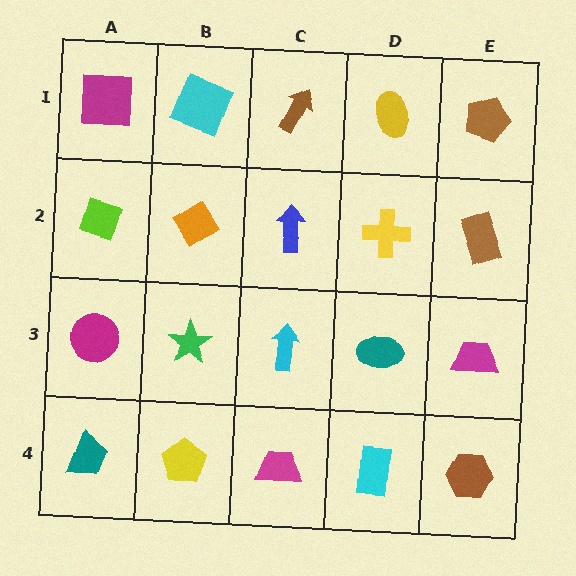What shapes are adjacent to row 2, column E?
A brown pentagon (row 1, column E), a magenta trapezoid (row 3, column E), a yellow cross (row 2, column D).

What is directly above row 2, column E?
A brown pentagon.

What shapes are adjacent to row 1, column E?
A brown rectangle (row 2, column E), a yellow ellipse (row 1, column D).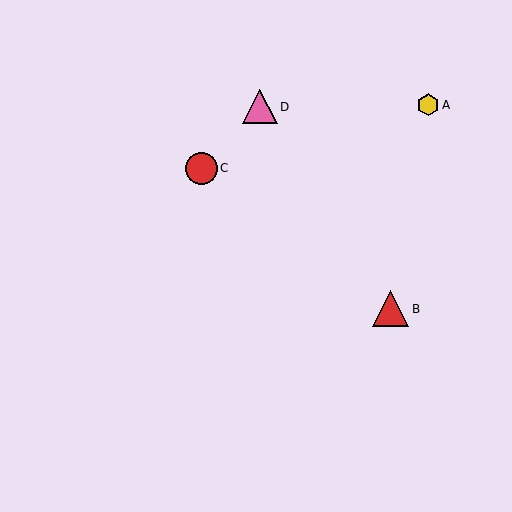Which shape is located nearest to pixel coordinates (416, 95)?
The yellow hexagon (labeled A) at (428, 105) is nearest to that location.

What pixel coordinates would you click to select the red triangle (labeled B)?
Click at (391, 309) to select the red triangle B.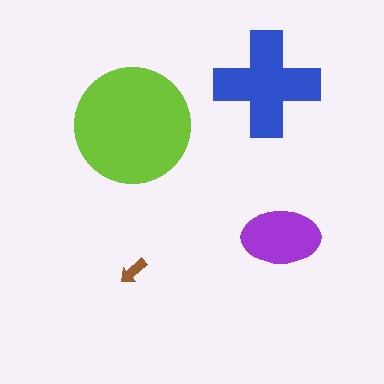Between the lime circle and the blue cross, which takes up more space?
The lime circle.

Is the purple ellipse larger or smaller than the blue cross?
Smaller.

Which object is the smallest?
The brown arrow.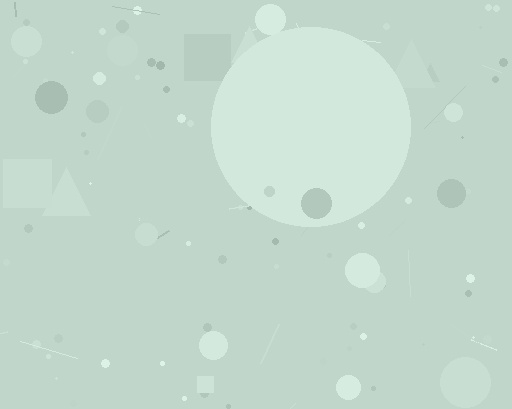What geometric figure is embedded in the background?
A circle is embedded in the background.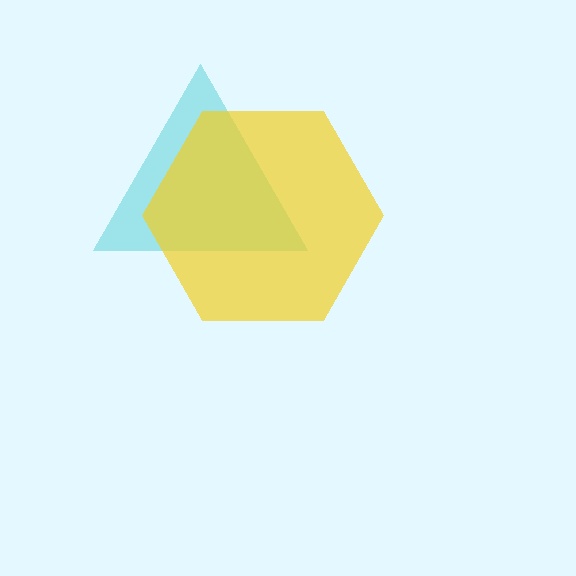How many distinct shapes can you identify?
There are 2 distinct shapes: a cyan triangle, a yellow hexagon.